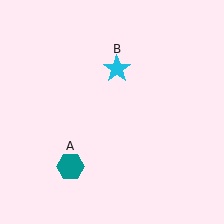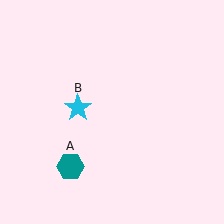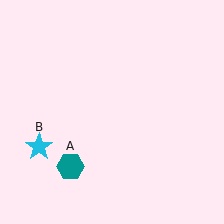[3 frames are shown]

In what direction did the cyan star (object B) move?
The cyan star (object B) moved down and to the left.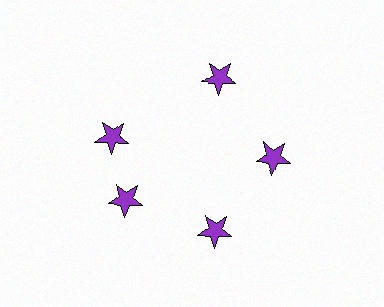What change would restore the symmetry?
The symmetry would be restored by rotating it back into even spacing with its neighbors so that all 5 stars sit at equal angles and equal distance from the center.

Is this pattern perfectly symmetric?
No. The 5 purple stars are arranged in a ring, but one element near the 10 o'clock position is rotated out of alignment along the ring, breaking the 5-fold rotational symmetry.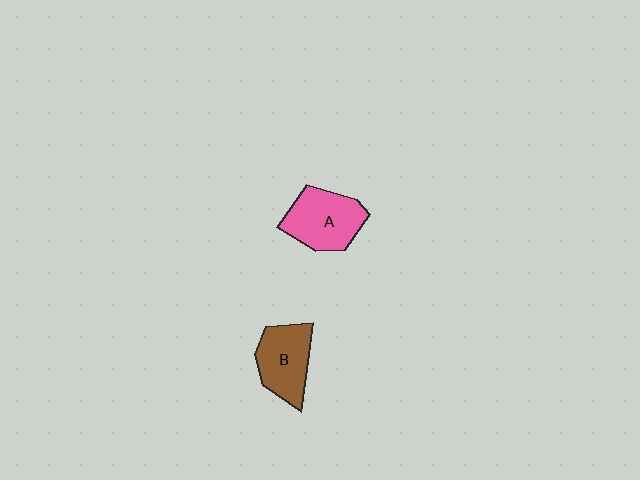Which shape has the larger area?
Shape A (pink).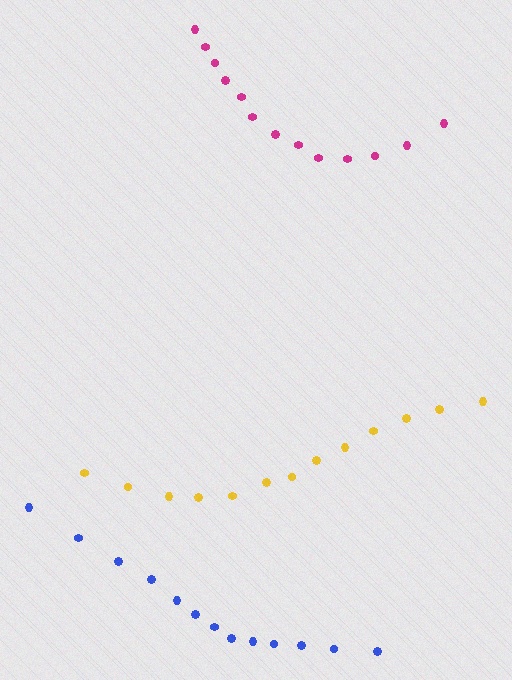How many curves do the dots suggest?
There are 3 distinct paths.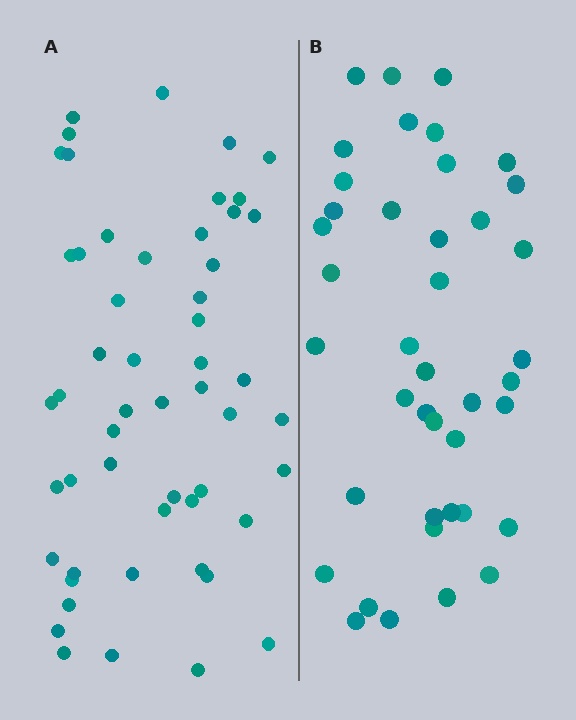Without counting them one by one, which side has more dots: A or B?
Region A (the left region) has more dots.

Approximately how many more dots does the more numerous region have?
Region A has roughly 12 or so more dots than region B.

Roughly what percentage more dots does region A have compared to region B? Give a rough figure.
About 30% more.